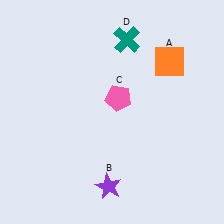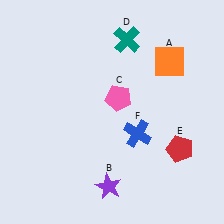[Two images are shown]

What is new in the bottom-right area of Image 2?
A red pentagon (E) was added in the bottom-right area of Image 2.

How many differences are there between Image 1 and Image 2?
There are 2 differences between the two images.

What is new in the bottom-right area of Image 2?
A blue cross (F) was added in the bottom-right area of Image 2.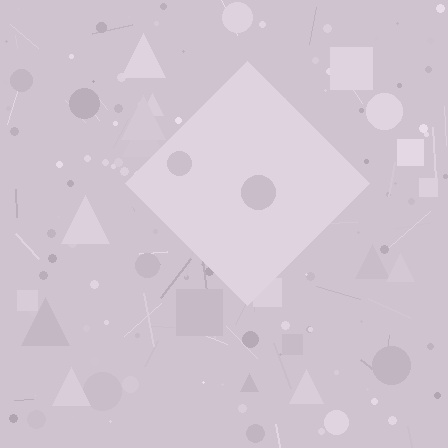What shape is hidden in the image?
A diamond is hidden in the image.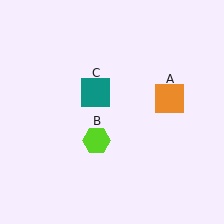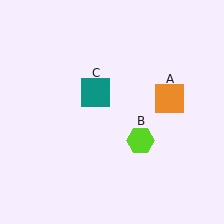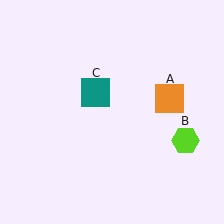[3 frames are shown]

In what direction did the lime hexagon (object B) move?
The lime hexagon (object B) moved right.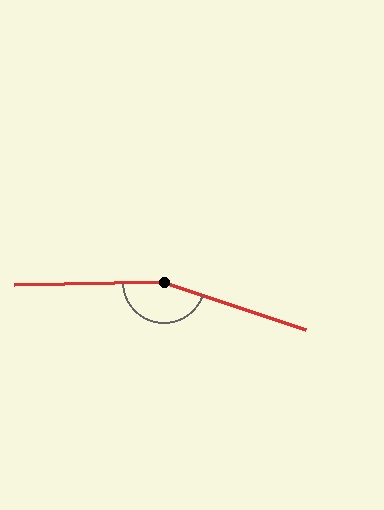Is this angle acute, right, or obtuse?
It is obtuse.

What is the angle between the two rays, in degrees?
Approximately 160 degrees.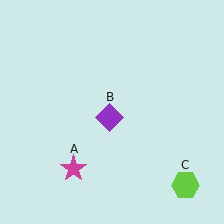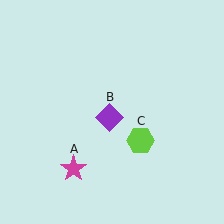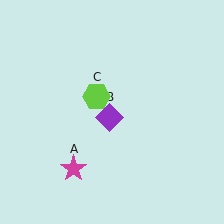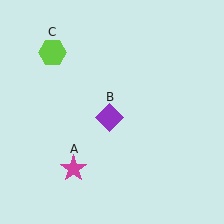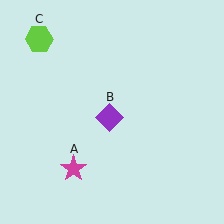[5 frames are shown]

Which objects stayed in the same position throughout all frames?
Magenta star (object A) and purple diamond (object B) remained stationary.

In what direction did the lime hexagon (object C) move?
The lime hexagon (object C) moved up and to the left.